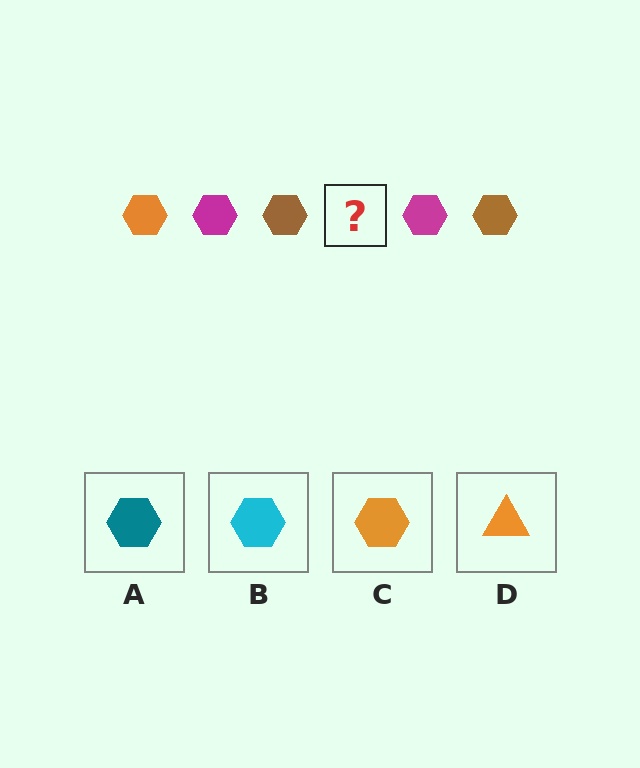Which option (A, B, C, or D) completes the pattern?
C.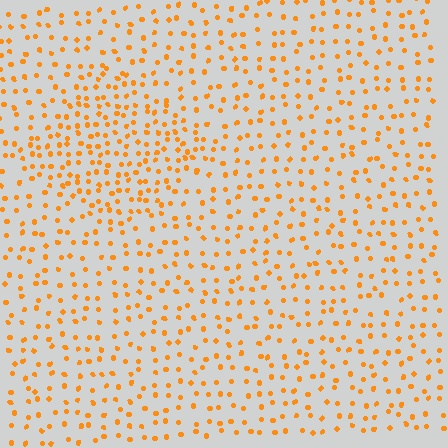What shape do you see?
I see a diamond.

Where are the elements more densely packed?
The elements are more densely packed inside the diamond boundary.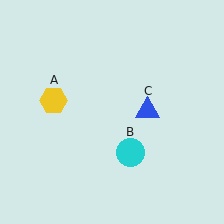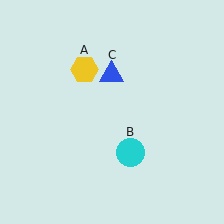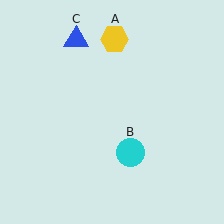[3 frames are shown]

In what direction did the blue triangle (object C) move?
The blue triangle (object C) moved up and to the left.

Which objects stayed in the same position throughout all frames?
Cyan circle (object B) remained stationary.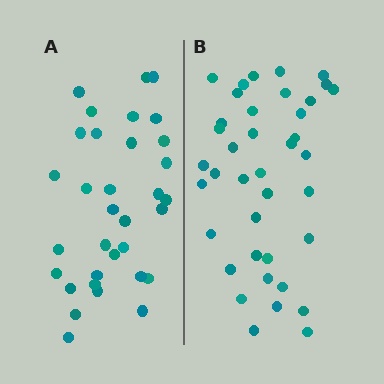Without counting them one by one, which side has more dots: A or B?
Region B (the right region) has more dots.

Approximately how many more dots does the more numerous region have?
Region B has about 6 more dots than region A.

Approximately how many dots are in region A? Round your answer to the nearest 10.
About 30 dots. (The exact count is 33, which rounds to 30.)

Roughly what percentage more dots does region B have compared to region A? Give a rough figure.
About 20% more.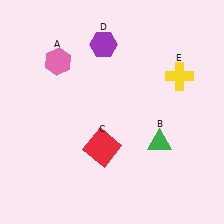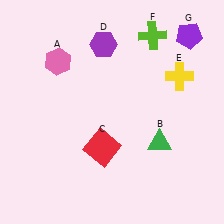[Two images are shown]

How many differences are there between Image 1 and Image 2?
There are 2 differences between the two images.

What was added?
A lime cross (F), a purple pentagon (G) were added in Image 2.